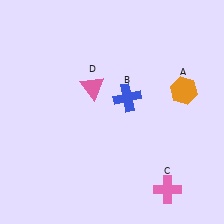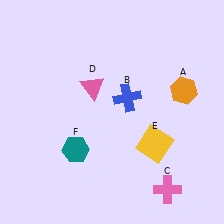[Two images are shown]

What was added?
A yellow square (E), a teal hexagon (F) were added in Image 2.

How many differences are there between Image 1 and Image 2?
There are 2 differences between the two images.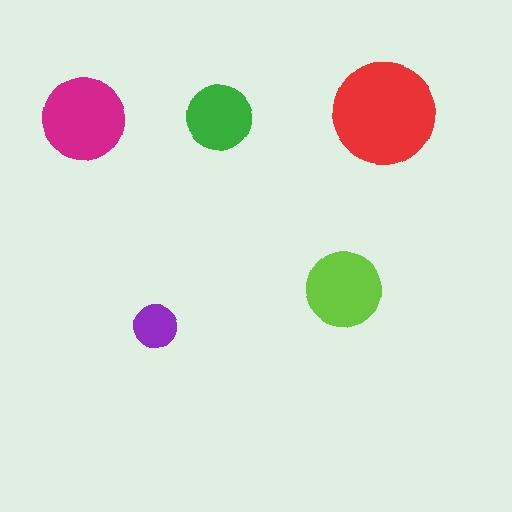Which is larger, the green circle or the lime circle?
The lime one.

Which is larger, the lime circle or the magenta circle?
The magenta one.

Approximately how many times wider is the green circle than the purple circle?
About 1.5 times wider.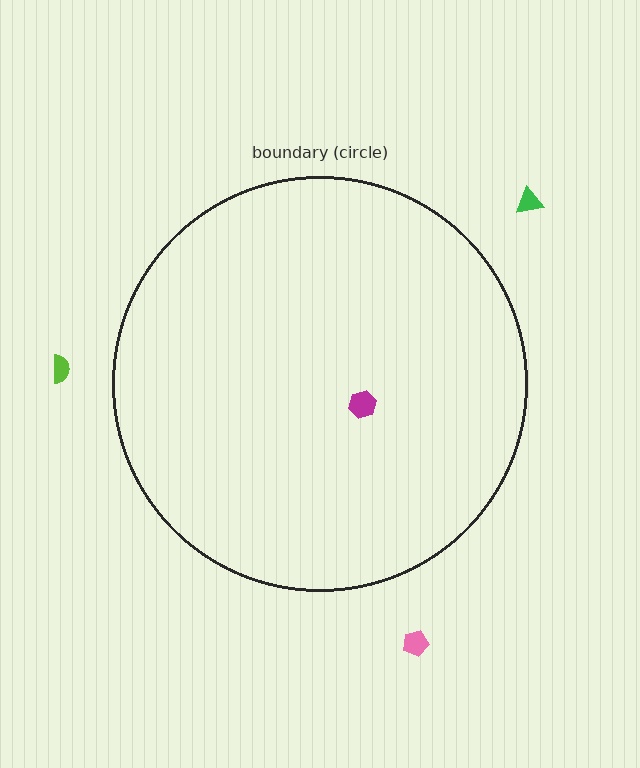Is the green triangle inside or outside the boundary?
Outside.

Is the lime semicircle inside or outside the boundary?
Outside.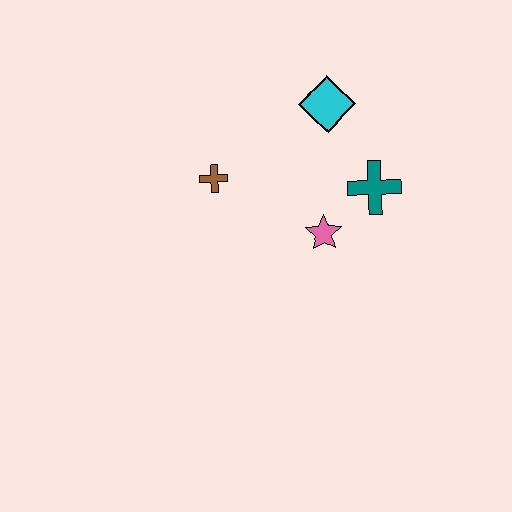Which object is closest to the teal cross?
The pink star is closest to the teal cross.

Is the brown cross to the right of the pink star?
No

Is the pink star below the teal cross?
Yes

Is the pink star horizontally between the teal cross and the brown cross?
Yes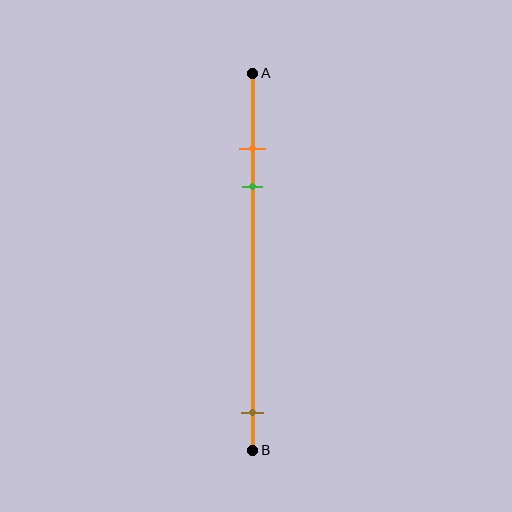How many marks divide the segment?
There are 3 marks dividing the segment.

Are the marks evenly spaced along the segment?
No, the marks are not evenly spaced.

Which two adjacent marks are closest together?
The orange and green marks are the closest adjacent pair.